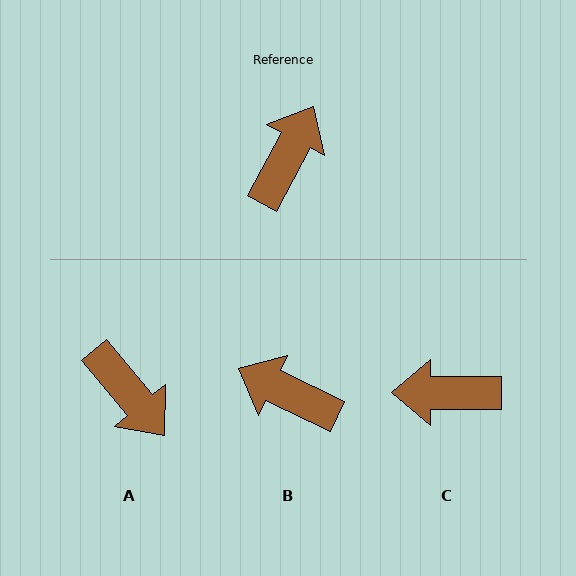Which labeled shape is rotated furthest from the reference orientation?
C, about 118 degrees away.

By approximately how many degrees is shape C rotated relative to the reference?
Approximately 118 degrees counter-clockwise.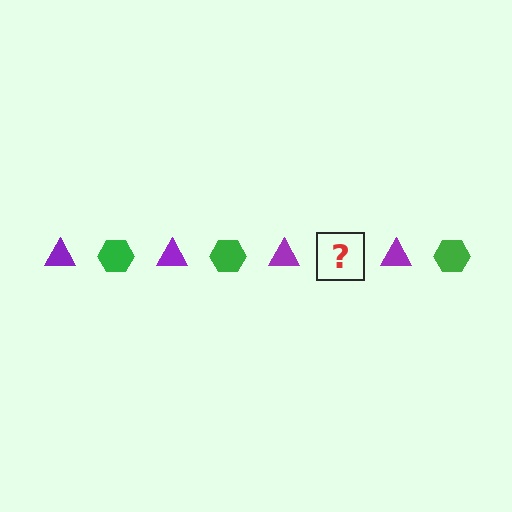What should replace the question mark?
The question mark should be replaced with a green hexagon.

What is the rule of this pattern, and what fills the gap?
The rule is that the pattern alternates between purple triangle and green hexagon. The gap should be filled with a green hexagon.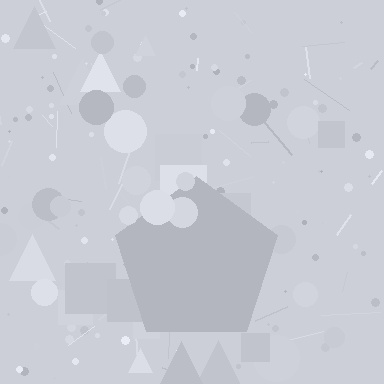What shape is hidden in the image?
A pentagon is hidden in the image.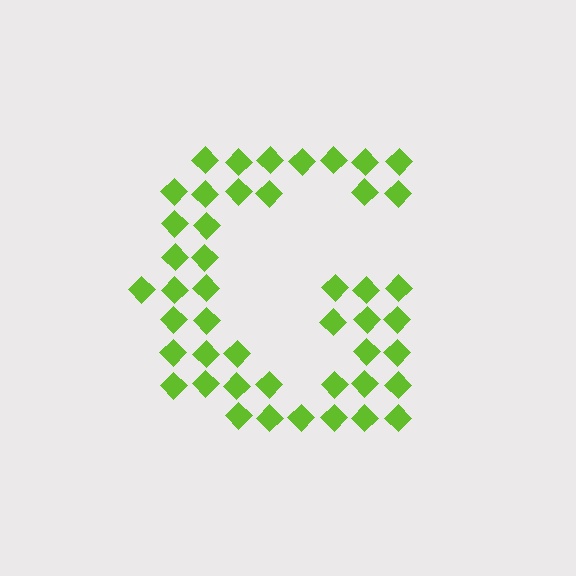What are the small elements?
The small elements are diamonds.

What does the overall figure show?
The overall figure shows the letter G.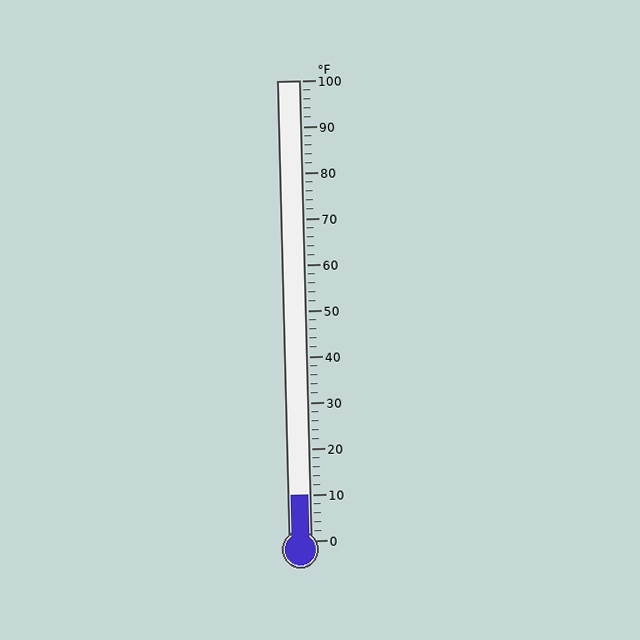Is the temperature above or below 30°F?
The temperature is below 30°F.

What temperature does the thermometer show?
The thermometer shows approximately 10°F.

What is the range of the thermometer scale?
The thermometer scale ranges from 0°F to 100°F.